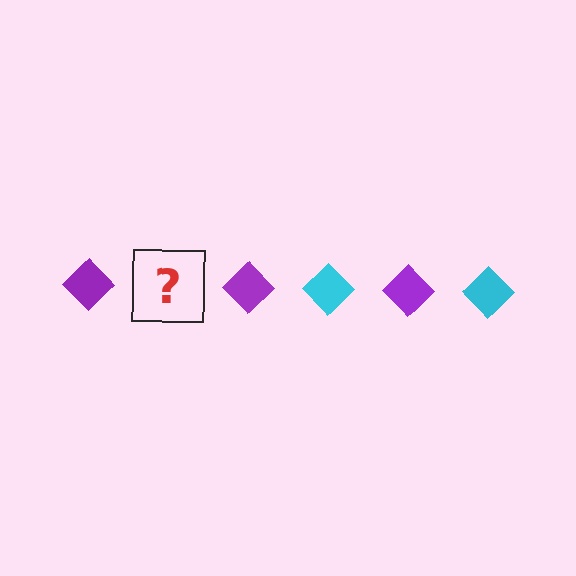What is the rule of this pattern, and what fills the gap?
The rule is that the pattern cycles through purple, cyan diamonds. The gap should be filled with a cyan diamond.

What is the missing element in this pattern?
The missing element is a cyan diamond.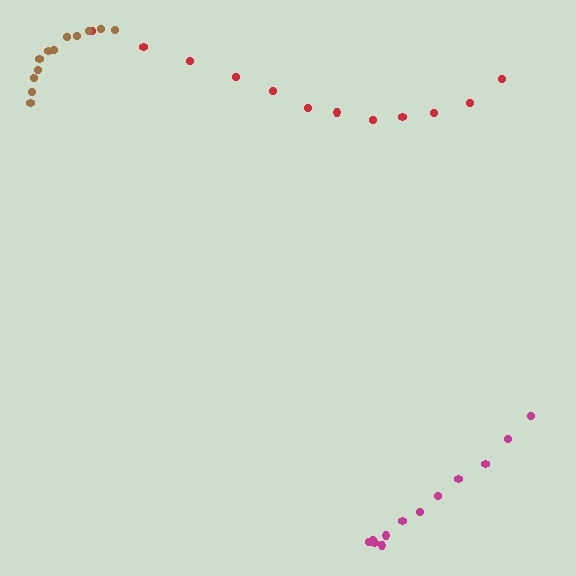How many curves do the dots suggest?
There are 3 distinct paths.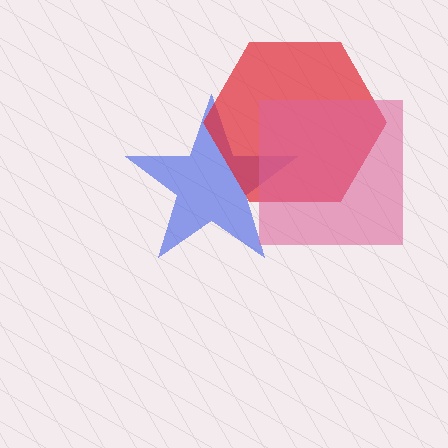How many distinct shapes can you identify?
There are 3 distinct shapes: a blue star, a red hexagon, a pink square.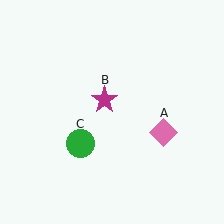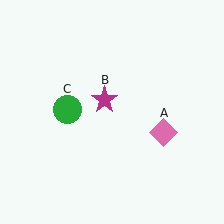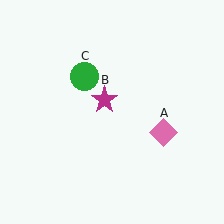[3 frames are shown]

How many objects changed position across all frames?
1 object changed position: green circle (object C).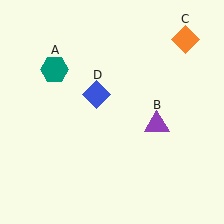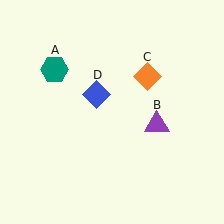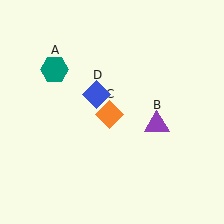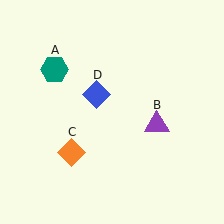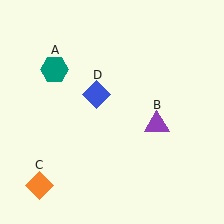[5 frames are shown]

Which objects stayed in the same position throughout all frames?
Teal hexagon (object A) and purple triangle (object B) and blue diamond (object D) remained stationary.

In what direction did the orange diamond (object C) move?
The orange diamond (object C) moved down and to the left.